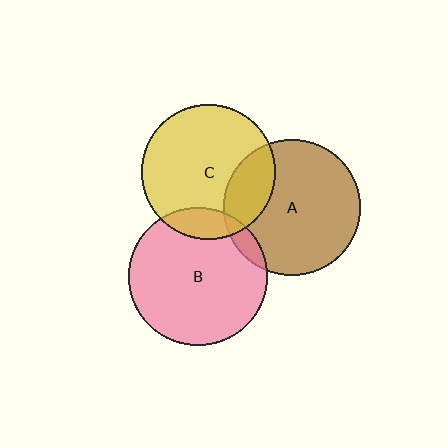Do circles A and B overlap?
Yes.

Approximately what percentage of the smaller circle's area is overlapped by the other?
Approximately 5%.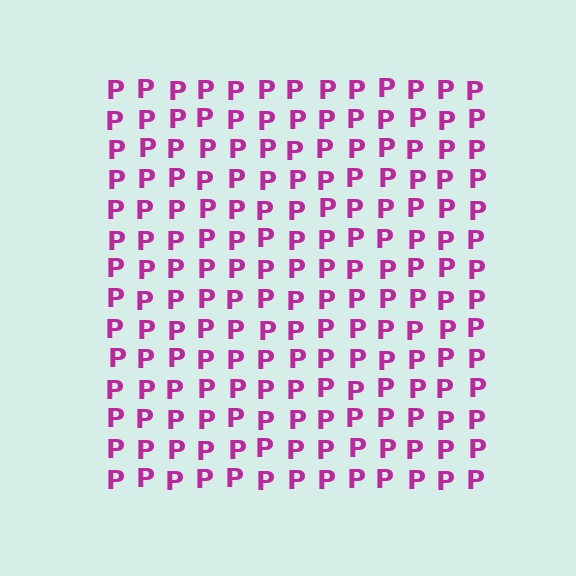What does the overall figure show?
The overall figure shows a square.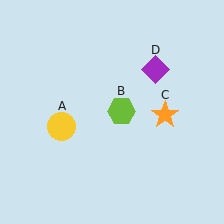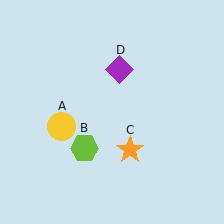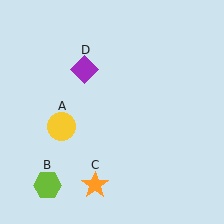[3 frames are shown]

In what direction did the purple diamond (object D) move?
The purple diamond (object D) moved left.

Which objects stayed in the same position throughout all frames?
Yellow circle (object A) remained stationary.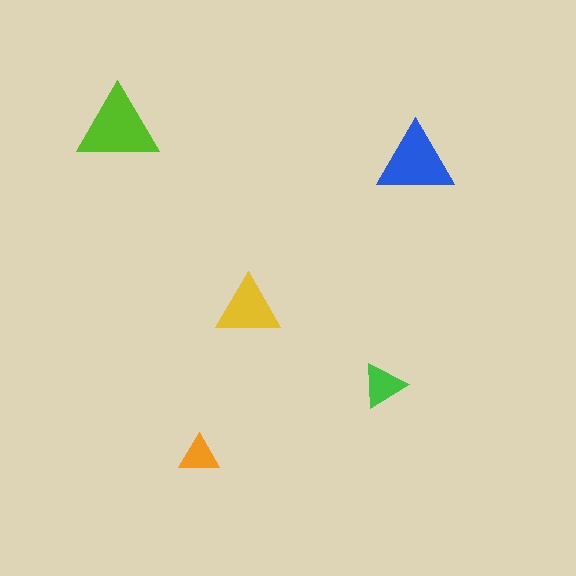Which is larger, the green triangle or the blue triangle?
The blue one.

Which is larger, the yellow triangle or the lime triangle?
The lime one.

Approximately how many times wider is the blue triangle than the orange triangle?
About 2 times wider.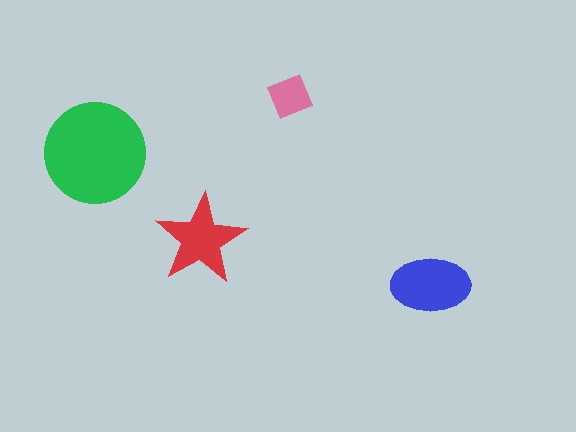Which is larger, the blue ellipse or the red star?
The blue ellipse.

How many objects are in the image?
There are 4 objects in the image.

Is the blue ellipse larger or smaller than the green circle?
Smaller.